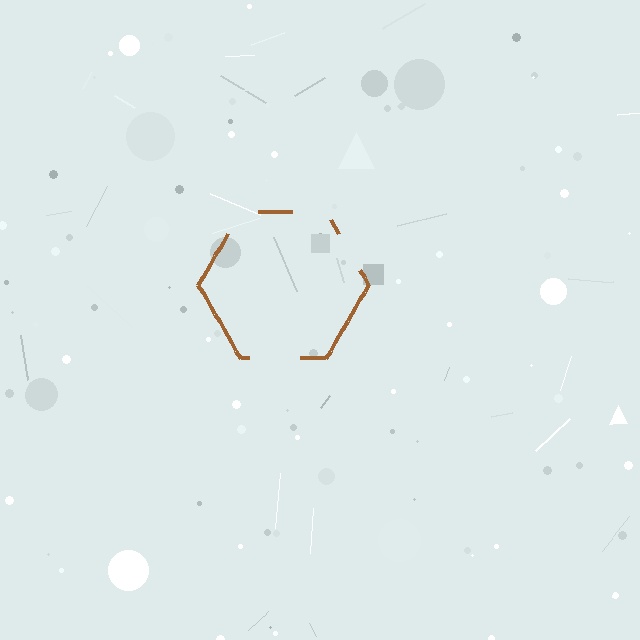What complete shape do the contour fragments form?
The contour fragments form a hexagon.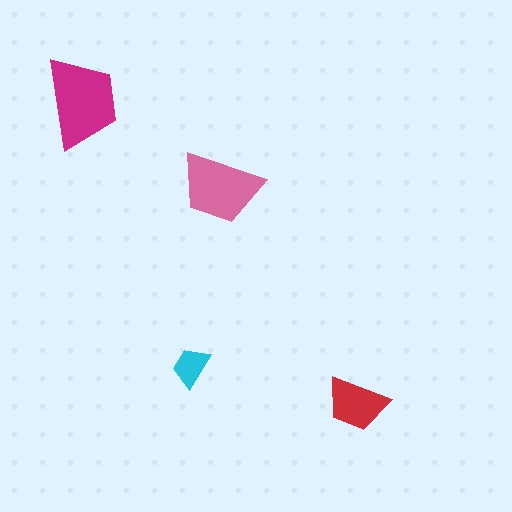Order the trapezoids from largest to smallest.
the magenta one, the pink one, the red one, the cyan one.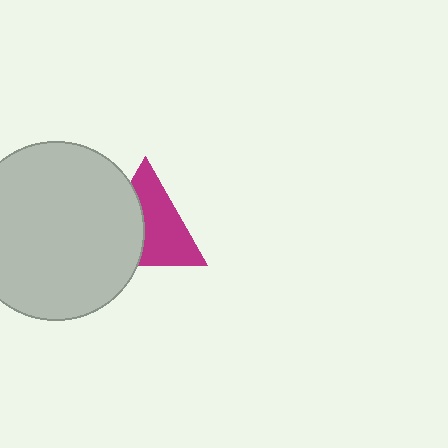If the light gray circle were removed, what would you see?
You would see the complete magenta triangle.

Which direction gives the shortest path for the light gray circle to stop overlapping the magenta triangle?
Moving left gives the shortest separation.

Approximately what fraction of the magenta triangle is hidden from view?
Roughly 43% of the magenta triangle is hidden behind the light gray circle.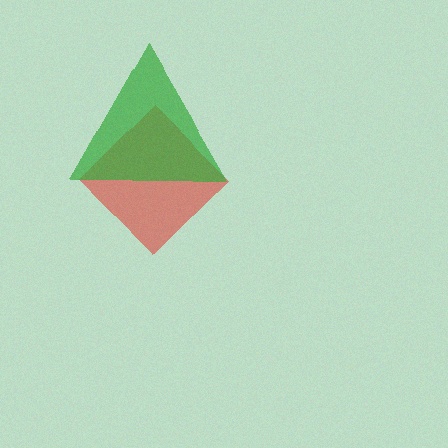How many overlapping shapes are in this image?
There are 2 overlapping shapes in the image.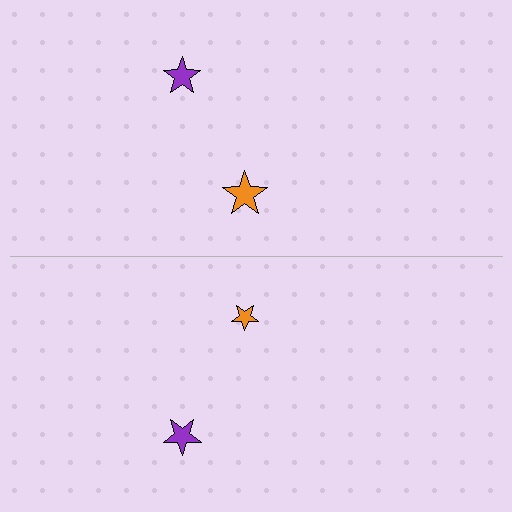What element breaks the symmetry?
The orange star on the bottom side has a different size than its mirror counterpart.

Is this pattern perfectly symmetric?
No, the pattern is not perfectly symmetric. The orange star on the bottom side has a different size than its mirror counterpart.